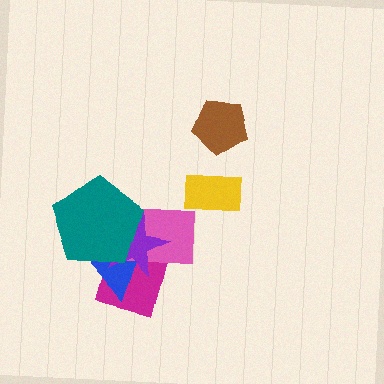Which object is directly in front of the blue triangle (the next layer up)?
The pink rectangle is directly in front of the blue triangle.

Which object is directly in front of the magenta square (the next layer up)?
The blue triangle is directly in front of the magenta square.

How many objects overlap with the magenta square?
4 objects overlap with the magenta square.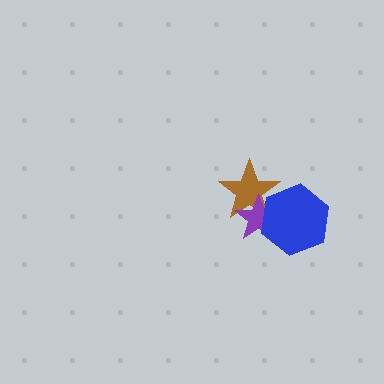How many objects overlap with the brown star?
2 objects overlap with the brown star.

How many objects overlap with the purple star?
2 objects overlap with the purple star.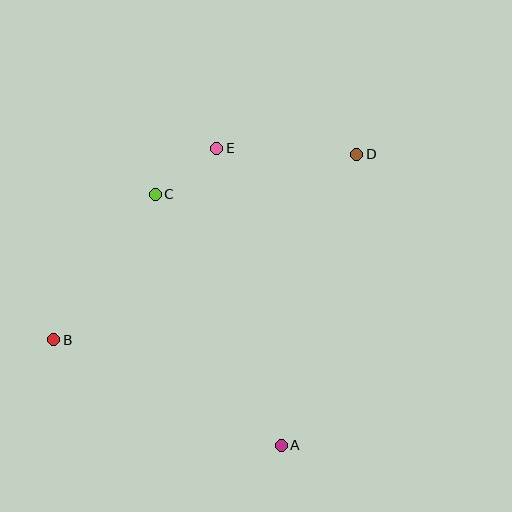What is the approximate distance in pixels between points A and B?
The distance between A and B is approximately 251 pixels.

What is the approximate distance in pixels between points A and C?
The distance between A and C is approximately 281 pixels.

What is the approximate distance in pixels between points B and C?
The distance between B and C is approximately 177 pixels.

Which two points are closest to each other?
Points C and E are closest to each other.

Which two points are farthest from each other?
Points B and D are farthest from each other.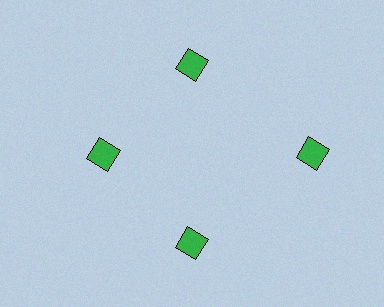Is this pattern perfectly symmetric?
No. The 4 green diamonds are arranged in a ring, but one element near the 3 o'clock position is pushed outward from the center, breaking the 4-fold rotational symmetry.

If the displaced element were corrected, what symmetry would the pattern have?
It would have 4-fold rotational symmetry — the pattern would map onto itself every 90 degrees.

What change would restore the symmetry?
The symmetry would be restored by moving it inward, back onto the ring so that all 4 diamonds sit at equal angles and equal distance from the center.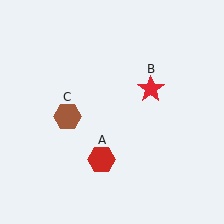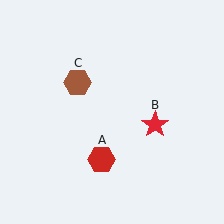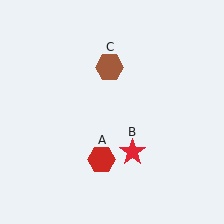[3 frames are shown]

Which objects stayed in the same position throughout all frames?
Red hexagon (object A) remained stationary.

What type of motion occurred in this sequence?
The red star (object B), brown hexagon (object C) rotated clockwise around the center of the scene.